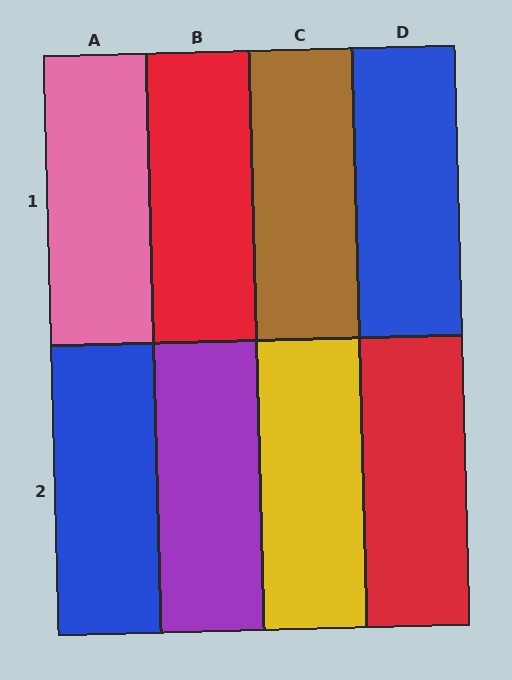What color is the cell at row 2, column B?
Purple.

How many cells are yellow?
1 cell is yellow.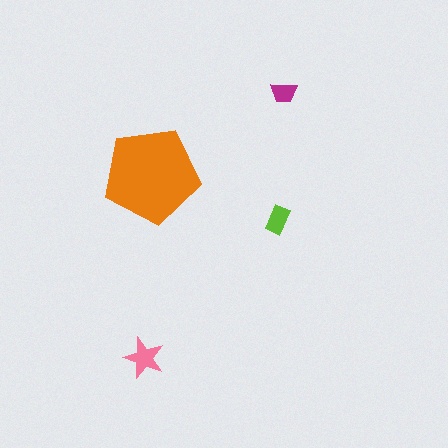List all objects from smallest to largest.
The magenta trapezoid, the lime rectangle, the pink star, the orange pentagon.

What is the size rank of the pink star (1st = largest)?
2nd.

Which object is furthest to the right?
The magenta trapezoid is rightmost.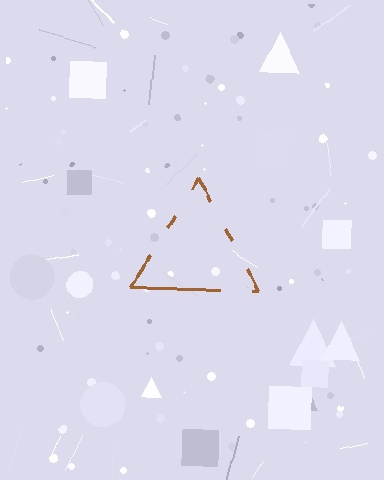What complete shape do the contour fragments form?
The contour fragments form a triangle.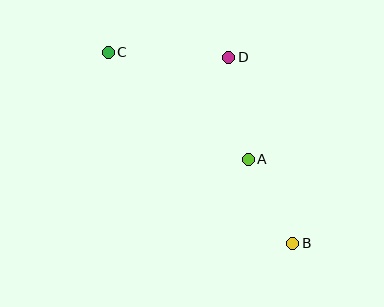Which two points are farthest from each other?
Points B and C are farthest from each other.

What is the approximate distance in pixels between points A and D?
The distance between A and D is approximately 104 pixels.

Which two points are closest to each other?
Points A and B are closest to each other.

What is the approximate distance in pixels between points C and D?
The distance between C and D is approximately 121 pixels.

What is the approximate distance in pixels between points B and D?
The distance between B and D is approximately 197 pixels.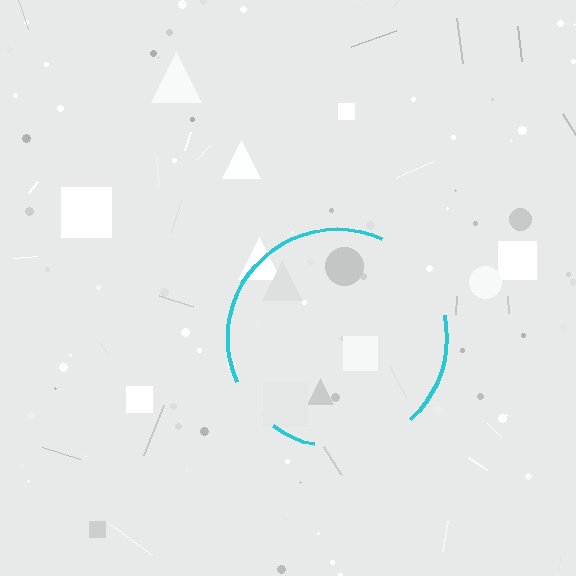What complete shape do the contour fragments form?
The contour fragments form a circle.